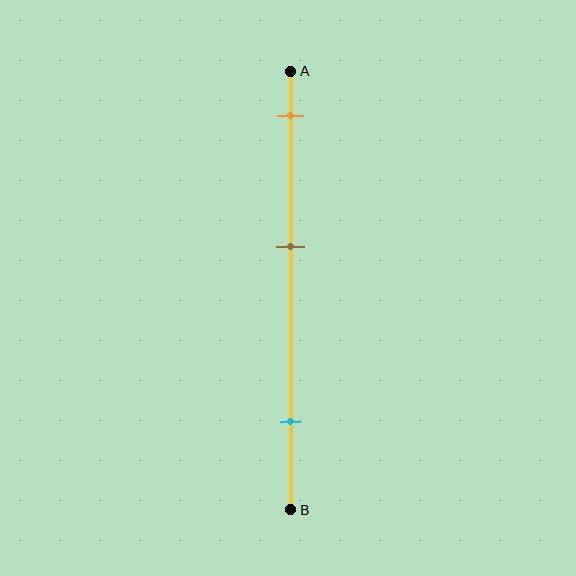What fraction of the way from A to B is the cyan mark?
The cyan mark is approximately 80% (0.8) of the way from A to B.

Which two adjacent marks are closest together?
The orange and brown marks are the closest adjacent pair.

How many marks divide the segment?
There are 3 marks dividing the segment.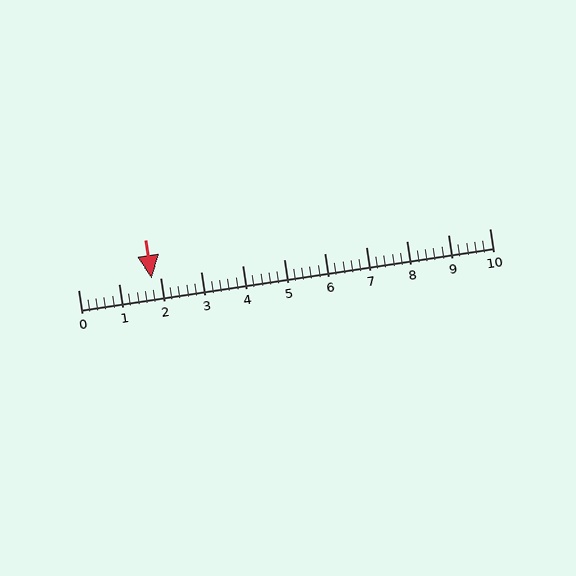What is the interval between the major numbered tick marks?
The major tick marks are spaced 1 units apart.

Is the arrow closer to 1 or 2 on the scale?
The arrow is closer to 2.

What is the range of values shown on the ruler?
The ruler shows values from 0 to 10.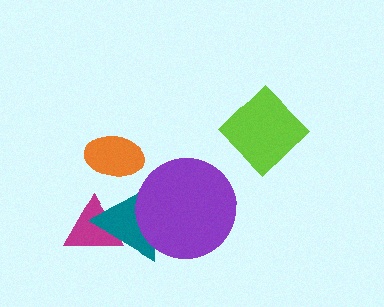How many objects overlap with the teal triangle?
3 objects overlap with the teal triangle.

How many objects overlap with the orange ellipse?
1 object overlaps with the orange ellipse.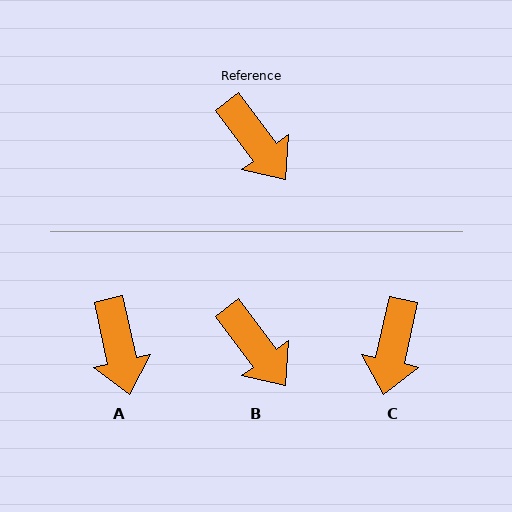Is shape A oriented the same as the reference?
No, it is off by about 25 degrees.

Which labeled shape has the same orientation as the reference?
B.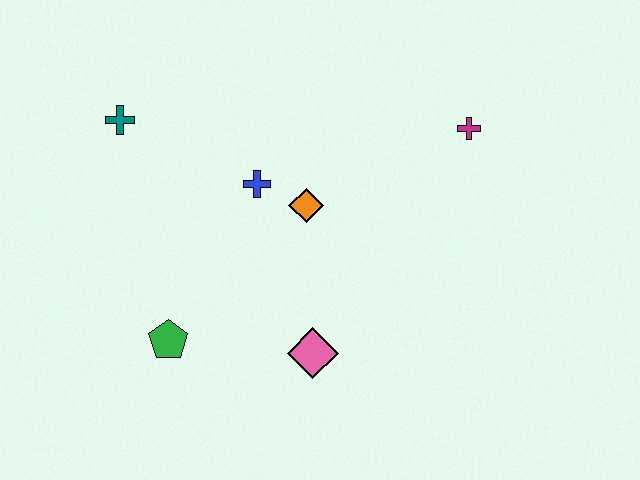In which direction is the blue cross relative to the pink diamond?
The blue cross is above the pink diamond.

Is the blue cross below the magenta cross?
Yes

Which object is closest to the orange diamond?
The blue cross is closest to the orange diamond.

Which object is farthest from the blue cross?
The magenta cross is farthest from the blue cross.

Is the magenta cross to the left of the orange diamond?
No